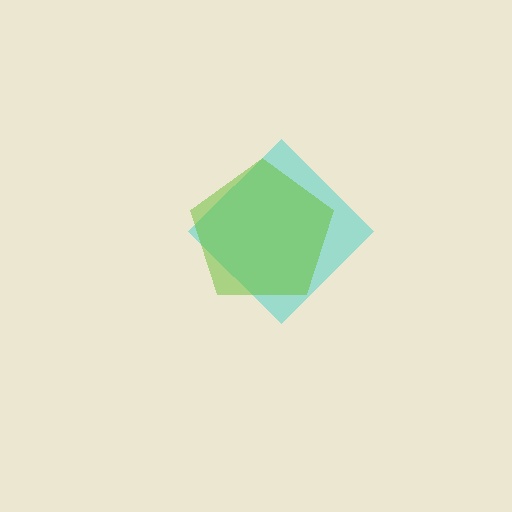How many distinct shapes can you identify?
There are 2 distinct shapes: a cyan diamond, a lime pentagon.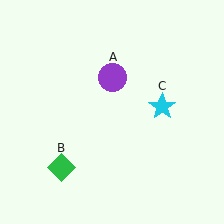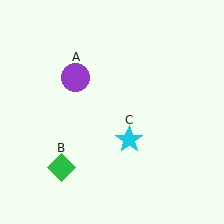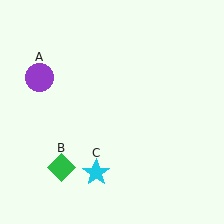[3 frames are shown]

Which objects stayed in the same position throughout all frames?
Green diamond (object B) remained stationary.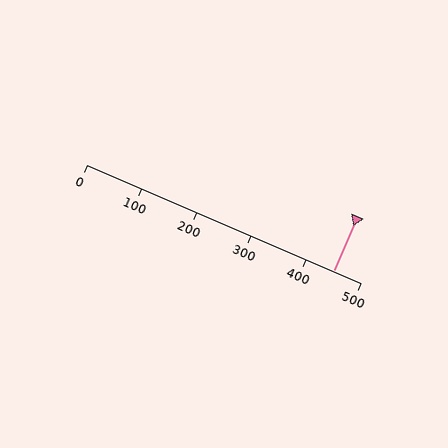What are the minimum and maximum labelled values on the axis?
The axis runs from 0 to 500.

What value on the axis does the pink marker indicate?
The marker indicates approximately 450.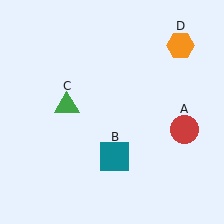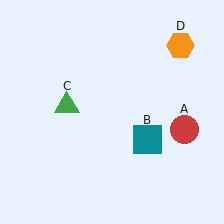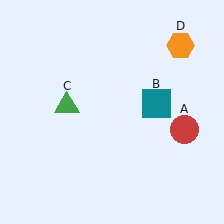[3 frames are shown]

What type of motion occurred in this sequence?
The teal square (object B) rotated counterclockwise around the center of the scene.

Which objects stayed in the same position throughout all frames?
Red circle (object A) and green triangle (object C) and orange hexagon (object D) remained stationary.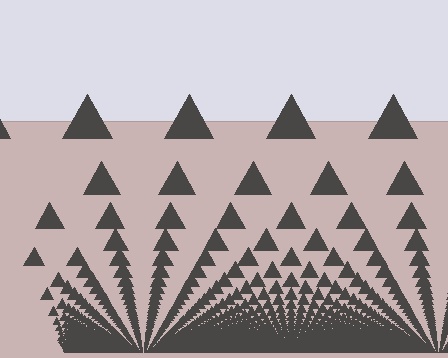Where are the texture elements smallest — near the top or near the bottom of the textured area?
Near the bottom.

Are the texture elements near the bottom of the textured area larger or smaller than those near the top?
Smaller. The gradient is inverted — elements near the bottom are smaller and denser.